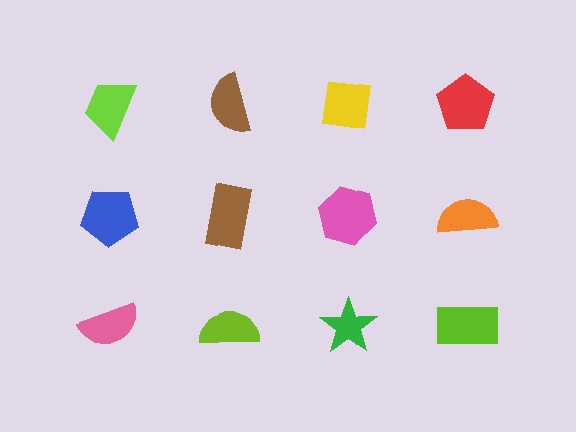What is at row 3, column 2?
A lime semicircle.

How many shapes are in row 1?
4 shapes.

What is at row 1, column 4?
A red pentagon.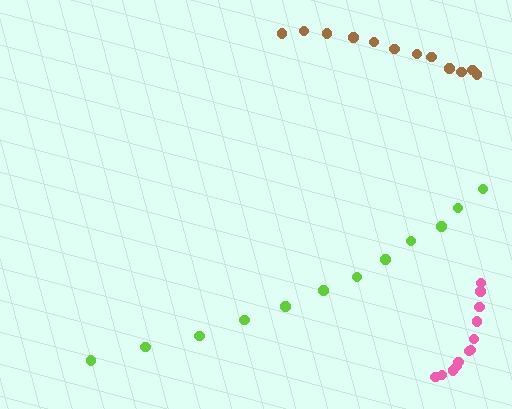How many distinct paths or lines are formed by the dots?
There are 3 distinct paths.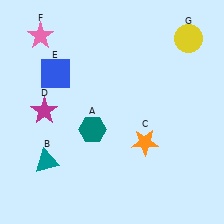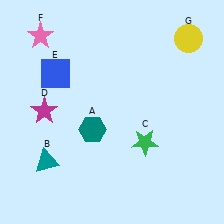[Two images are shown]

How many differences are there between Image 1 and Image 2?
There is 1 difference between the two images.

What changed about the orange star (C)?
In Image 1, C is orange. In Image 2, it changed to green.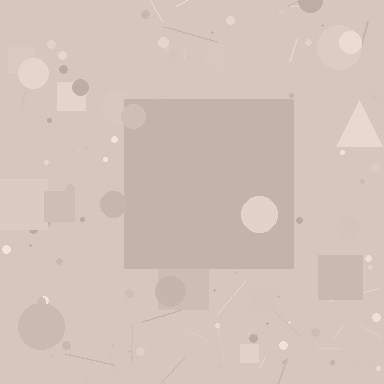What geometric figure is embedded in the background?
A square is embedded in the background.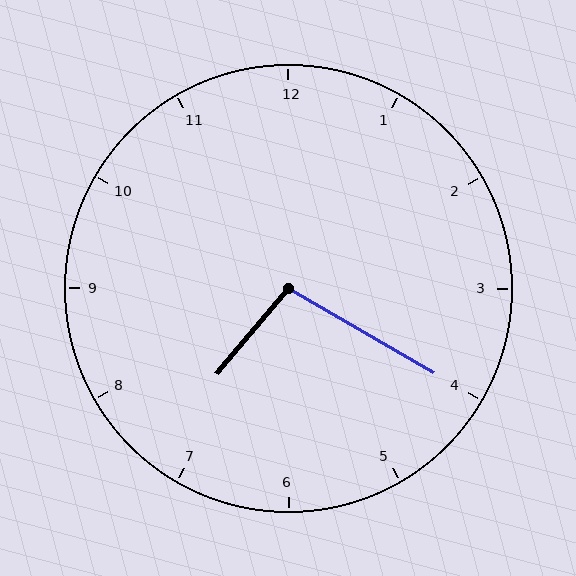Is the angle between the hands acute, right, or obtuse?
It is obtuse.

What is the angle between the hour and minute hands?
Approximately 100 degrees.